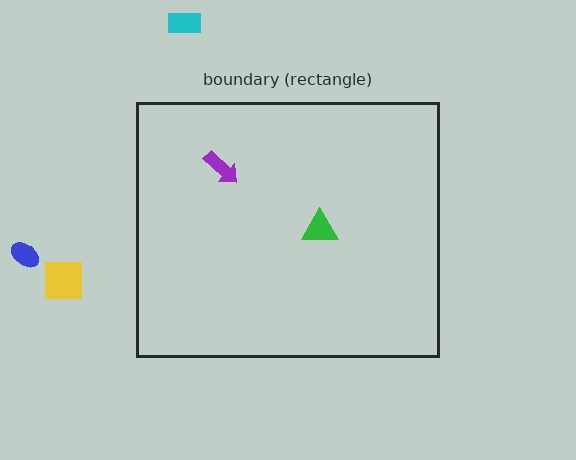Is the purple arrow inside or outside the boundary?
Inside.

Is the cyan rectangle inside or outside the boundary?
Outside.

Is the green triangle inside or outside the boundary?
Inside.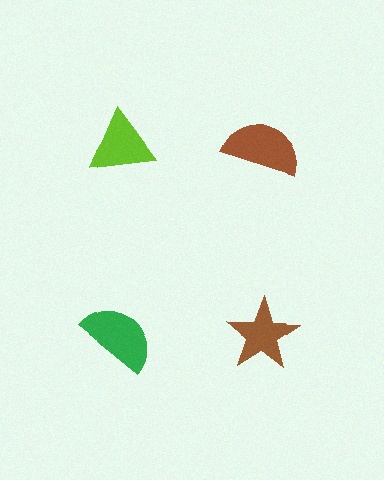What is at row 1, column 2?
A brown semicircle.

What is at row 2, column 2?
A brown star.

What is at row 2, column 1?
A green semicircle.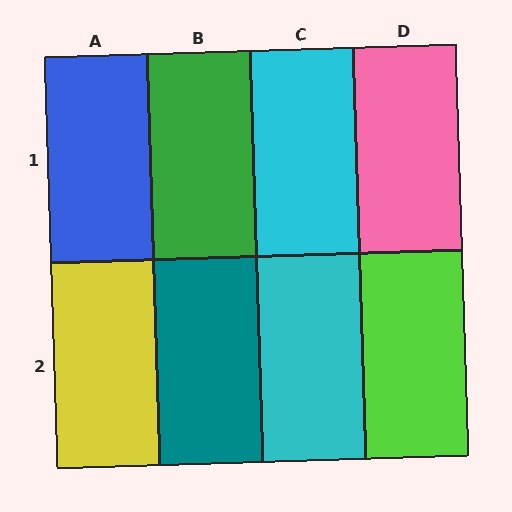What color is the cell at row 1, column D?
Pink.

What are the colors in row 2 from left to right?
Yellow, teal, cyan, lime.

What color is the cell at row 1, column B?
Green.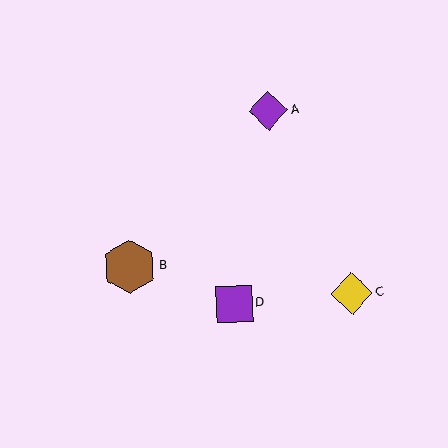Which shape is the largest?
The brown hexagon (labeled B) is the largest.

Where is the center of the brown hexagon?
The center of the brown hexagon is at (129, 267).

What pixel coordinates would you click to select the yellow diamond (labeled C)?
Click at (351, 293) to select the yellow diamond C.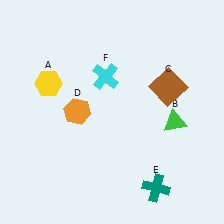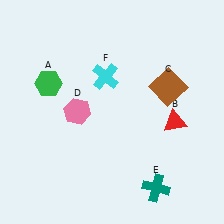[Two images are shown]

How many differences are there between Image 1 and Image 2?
There are 3 differences between the two images.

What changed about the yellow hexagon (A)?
In Image 1, A is yellow. In Image 2, it changed to green.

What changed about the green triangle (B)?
In Image 1, B is green. In Image 2, it changed to red.